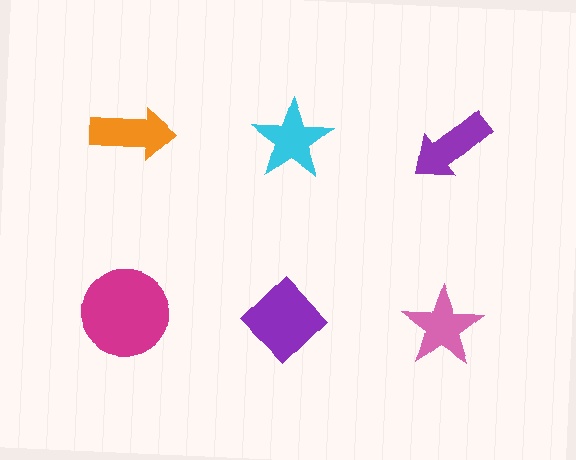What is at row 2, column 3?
A pink star.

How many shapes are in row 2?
3 shapes.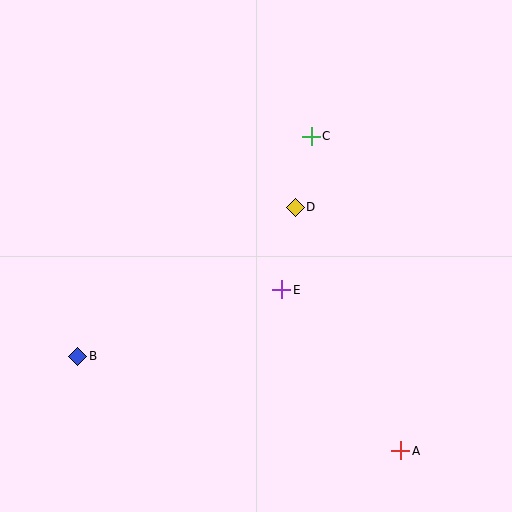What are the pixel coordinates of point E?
Point E is at (282, 290).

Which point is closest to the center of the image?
Point E at (282, 290) is closest to the center.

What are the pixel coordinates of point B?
Point B is at (78, 356).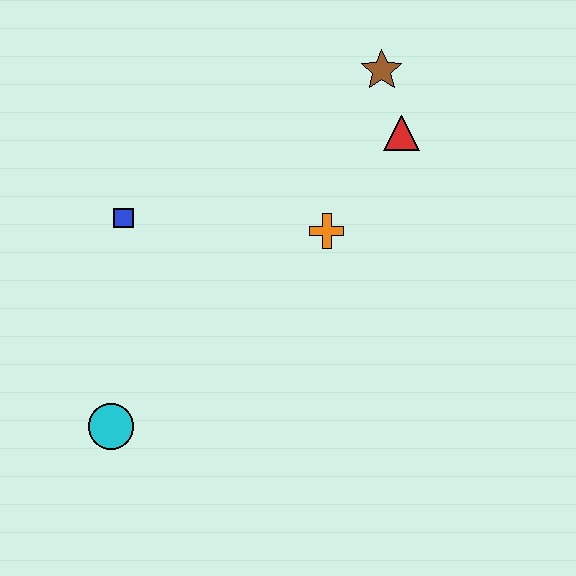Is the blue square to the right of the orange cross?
No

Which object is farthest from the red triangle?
The cyan circle is farthest from the red triangle.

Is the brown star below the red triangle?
No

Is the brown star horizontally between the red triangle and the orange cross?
Yes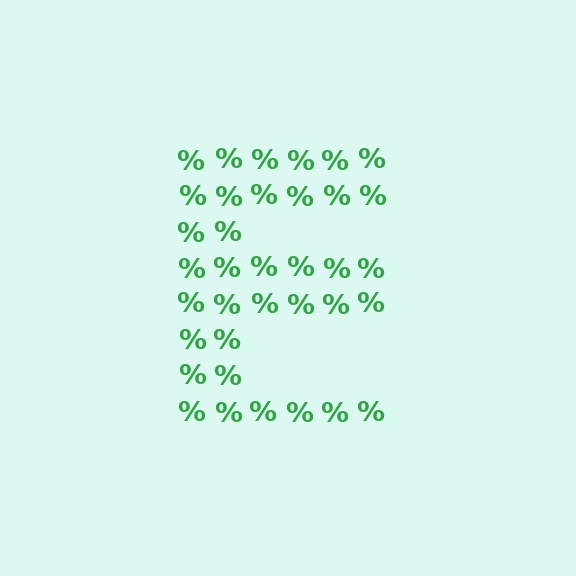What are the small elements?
The small elements are percent signs.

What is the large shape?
The large shape is the letter E.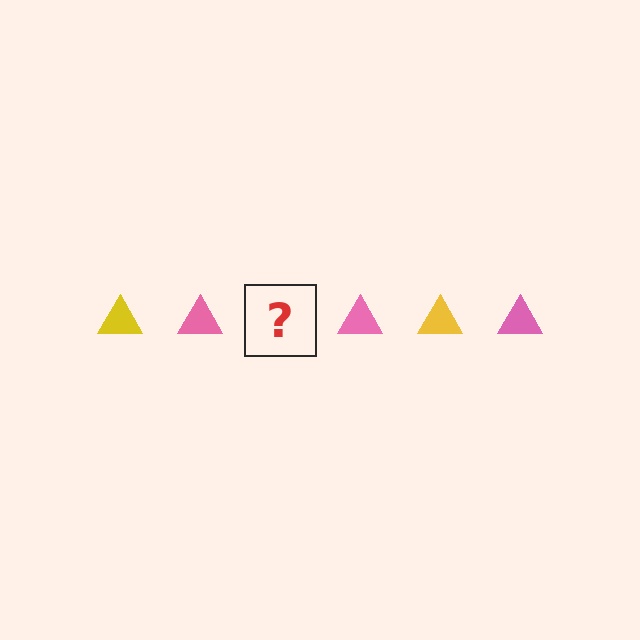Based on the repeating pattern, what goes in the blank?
The blank should be a yellow triangle.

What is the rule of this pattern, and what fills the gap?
The rule is that the pattern cycles through yellow, pink triangles. The gap should be filled with a yellow triangle.